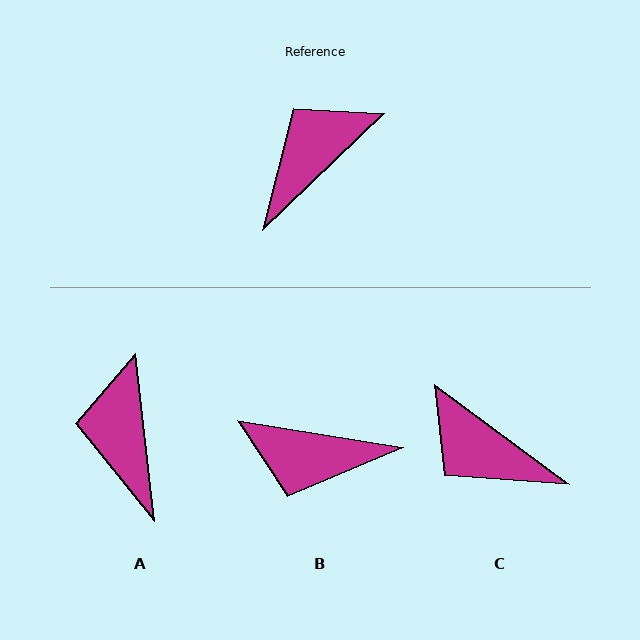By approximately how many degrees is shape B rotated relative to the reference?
Approximately 127 degrees counter-clockwise.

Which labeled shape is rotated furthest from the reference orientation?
B, about 127 degrees away.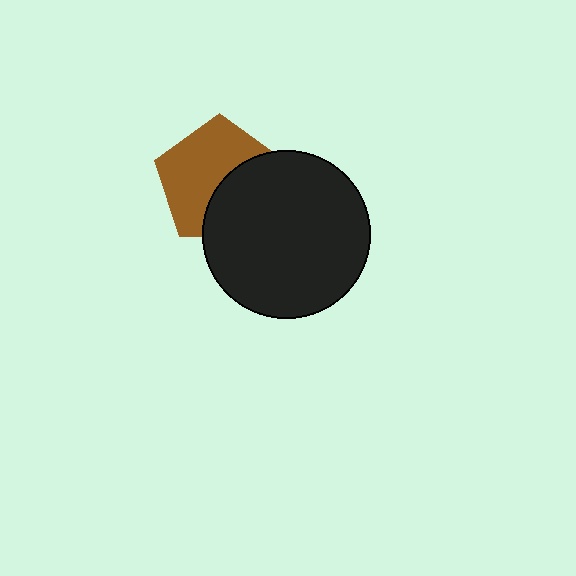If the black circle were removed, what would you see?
You would see the complete brown pentagon.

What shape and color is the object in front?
The object in front is a black circle.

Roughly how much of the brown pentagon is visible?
About half of it is visible (roughly 58%).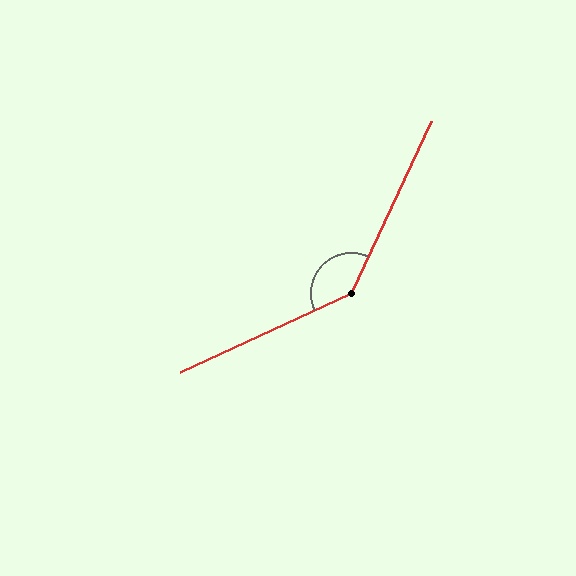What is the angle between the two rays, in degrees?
Approximately 140 degrees.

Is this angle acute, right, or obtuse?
It is obtuse.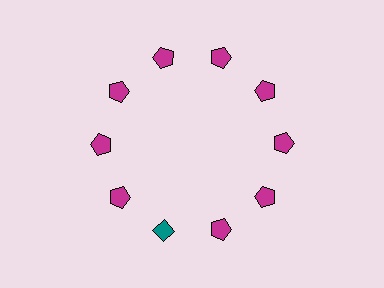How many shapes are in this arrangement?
There are 10 shapes arranged in a ring pattern.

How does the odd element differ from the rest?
It differs in both color (teal instead of magenta) and shape (diamond instead of pentagon).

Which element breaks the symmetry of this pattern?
The teal diamond at roughly the 7 o'clock position breaks the symmetry. All other shapes are magenta pentagons.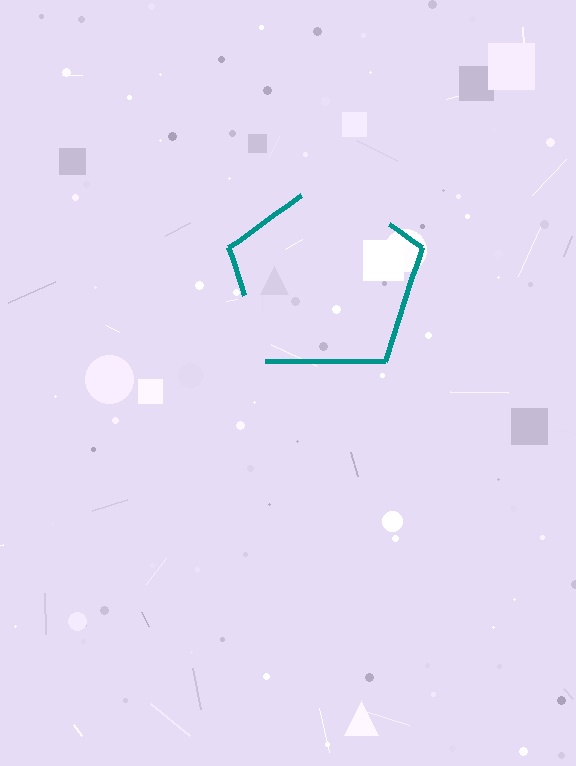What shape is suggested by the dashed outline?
The dashed outline suggests a pentagon.